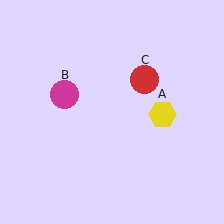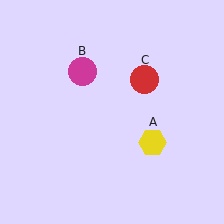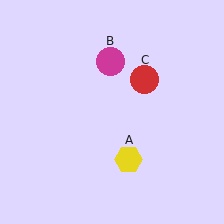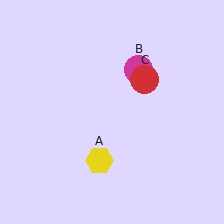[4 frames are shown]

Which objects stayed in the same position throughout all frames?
Red circle (object C) remained stationary.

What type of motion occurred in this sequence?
The yellow hexagon (object A), magenta circle (object B) rotated clockwise around the center of the scene.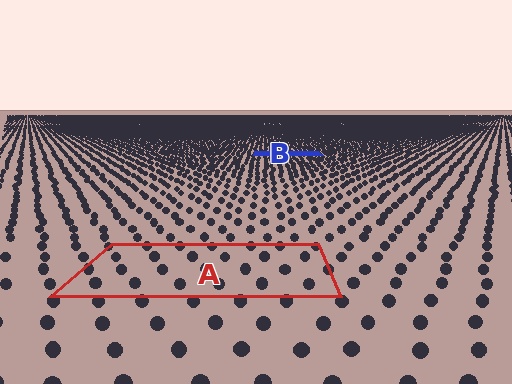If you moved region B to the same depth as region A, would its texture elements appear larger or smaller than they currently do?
They would appear larger. At a closer depth, the same texture elements are projected at a bigger on-screen size.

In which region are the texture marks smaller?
The texture marks are smaller in region B, because it is farther away.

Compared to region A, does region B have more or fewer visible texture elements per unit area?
Region B has more texture elements per unit area — they are packed more densely because it is farther away.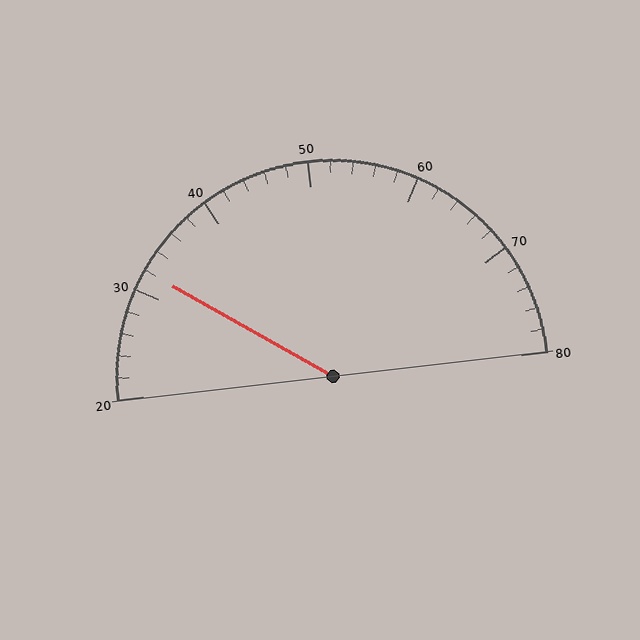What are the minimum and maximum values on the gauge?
The gauge ranges from 20 to 80.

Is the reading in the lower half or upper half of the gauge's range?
The reading is in the lower half of the range (20 to 80).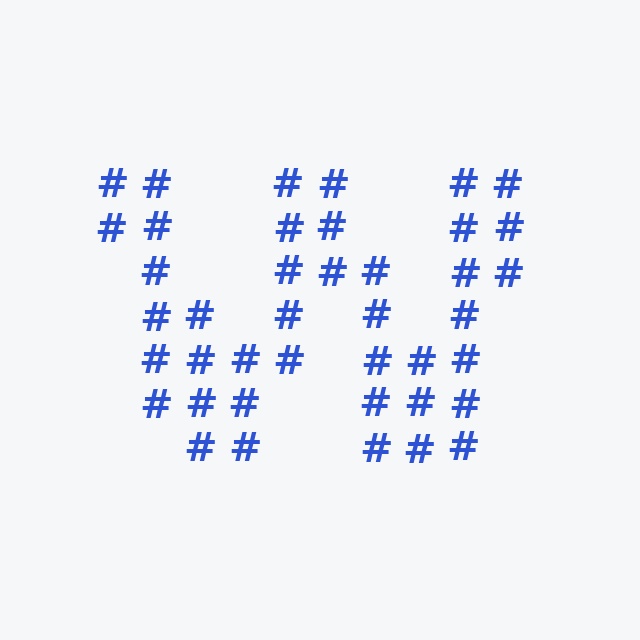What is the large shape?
The large shape is the letter W.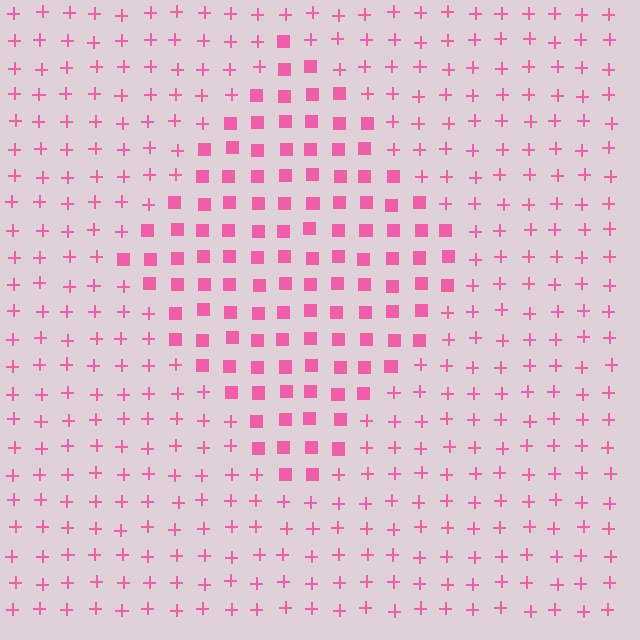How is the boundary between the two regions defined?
The boundary is defined by a change in element shape: squares inside vs. plus signs outside. All elements share the same color and spacing.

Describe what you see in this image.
The image is filled with small pink elements arranged in a uniform grid. A diamond-shaped region contains squares, while the surrounding area contains plus signs. The boundary is defined purely by the change in element shape.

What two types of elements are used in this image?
The image uses squares inside the diamond region and plus signs outside it.